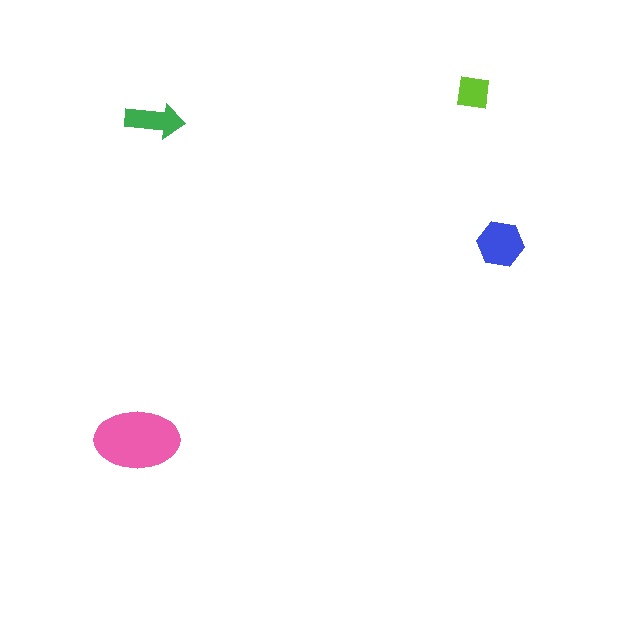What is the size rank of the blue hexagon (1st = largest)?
2nd.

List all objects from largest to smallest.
The pink ellipse, the blue hexagon, the green arrow, the lime square.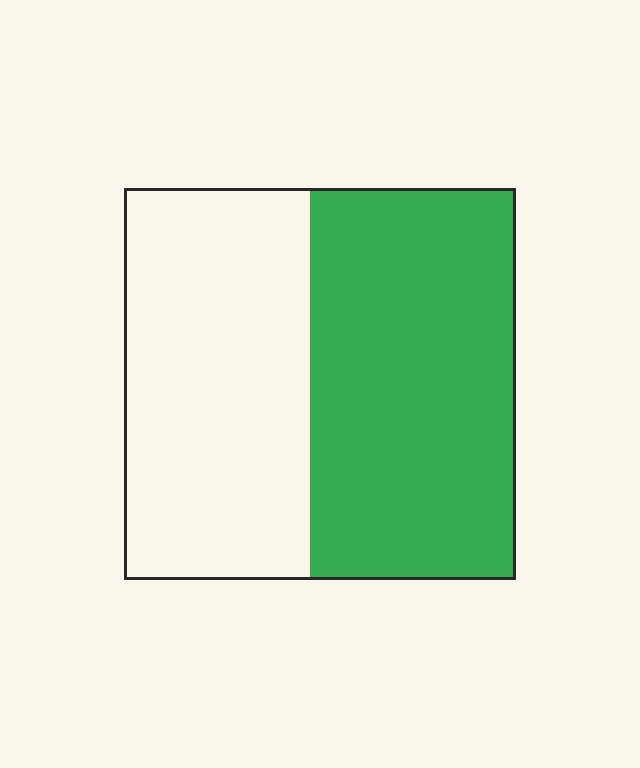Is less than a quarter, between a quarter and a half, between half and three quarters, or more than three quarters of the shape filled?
Between half and three quarters.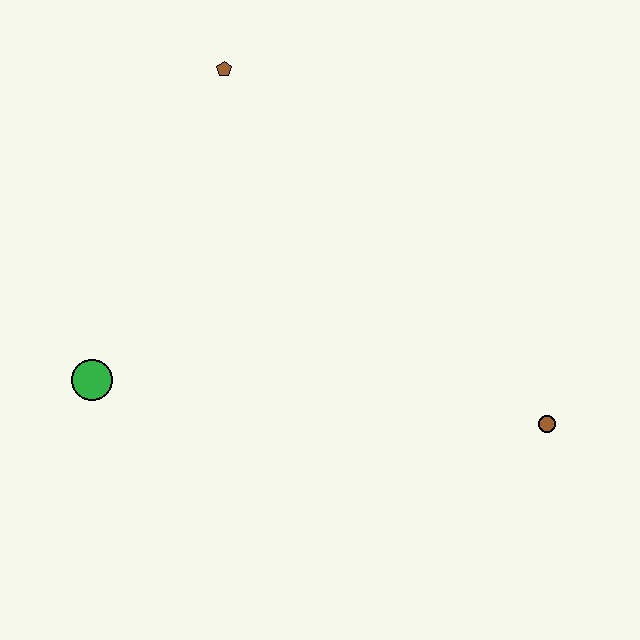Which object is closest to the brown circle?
The green circle is closest to the brown circle.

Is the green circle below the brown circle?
No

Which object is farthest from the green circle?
The brown circle is farthest from the green circle.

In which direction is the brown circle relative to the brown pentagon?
The brown circle is below the brown pentagon.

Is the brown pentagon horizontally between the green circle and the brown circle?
Yes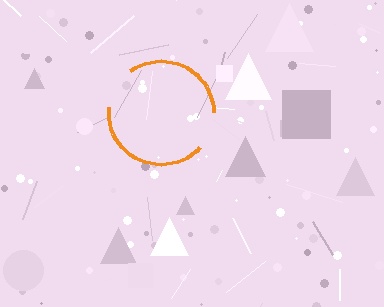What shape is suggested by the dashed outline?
The dashed outline suggests a circle.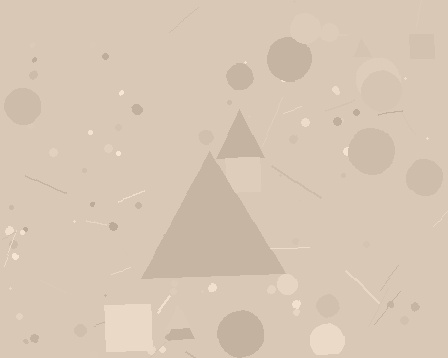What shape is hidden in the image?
A triangle is hidden in the image.